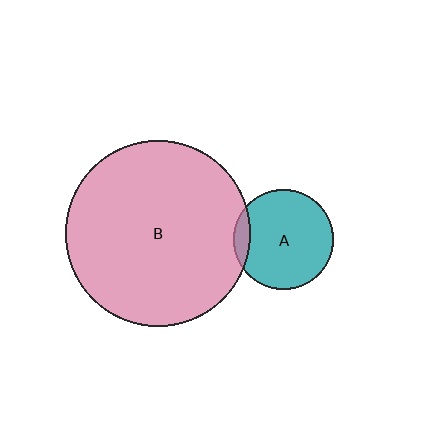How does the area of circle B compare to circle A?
Approximately 3.4 times.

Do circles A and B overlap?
Yes.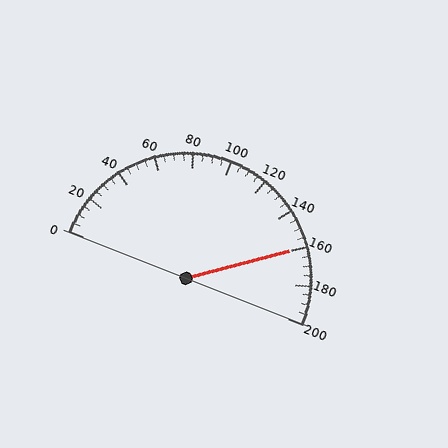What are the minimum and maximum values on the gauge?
The gauge ranges from 0 to 200.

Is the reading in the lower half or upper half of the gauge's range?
The reading is in the upper half of the range (0 to 200).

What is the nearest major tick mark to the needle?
The nearest major tick mark is 160.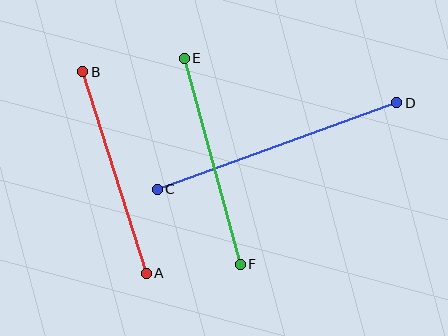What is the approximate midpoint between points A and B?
The midpoint is at approximately (114, 173) pixels.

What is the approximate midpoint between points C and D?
The midpoint is at approximately (277, 146) pixels.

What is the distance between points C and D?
The distance is approximately 255 pixels.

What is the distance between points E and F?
The distance is approximately 213 pixels.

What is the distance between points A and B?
The distance is approximately 212 pixels.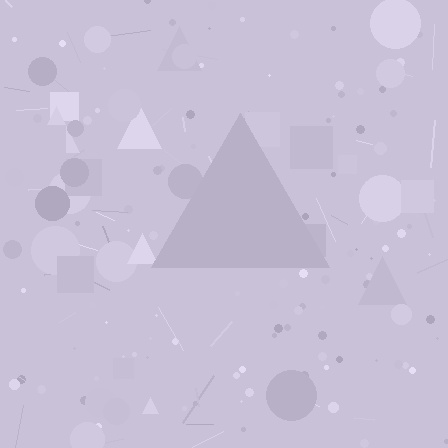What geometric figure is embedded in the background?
A triangle is embedded in the background.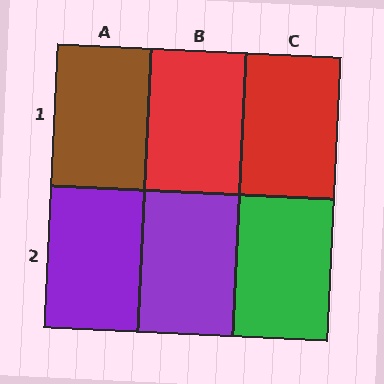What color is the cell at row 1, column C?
Red.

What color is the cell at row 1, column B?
Red.